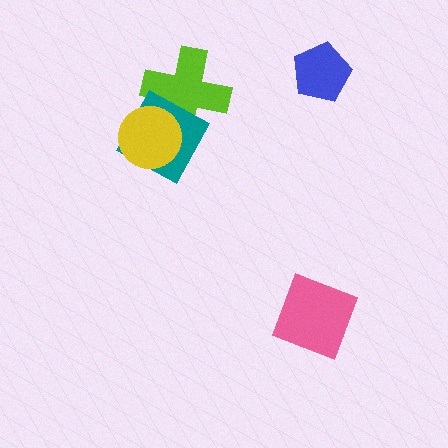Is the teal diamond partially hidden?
Yes, it is partially covered by another shape.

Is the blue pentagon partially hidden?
No, no other shape covers it.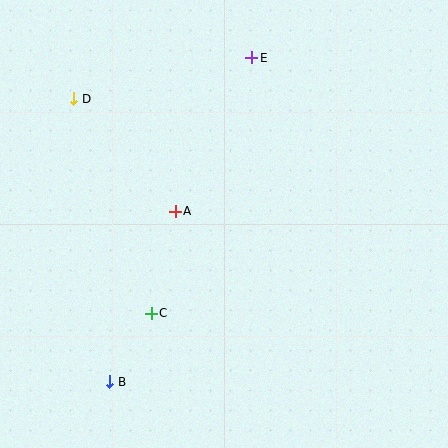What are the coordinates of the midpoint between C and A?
The midpoint between C and A is at (163, 262).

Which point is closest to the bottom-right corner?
Point C is closest to the bottom-right corner.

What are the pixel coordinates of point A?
Point A is at (175, 211).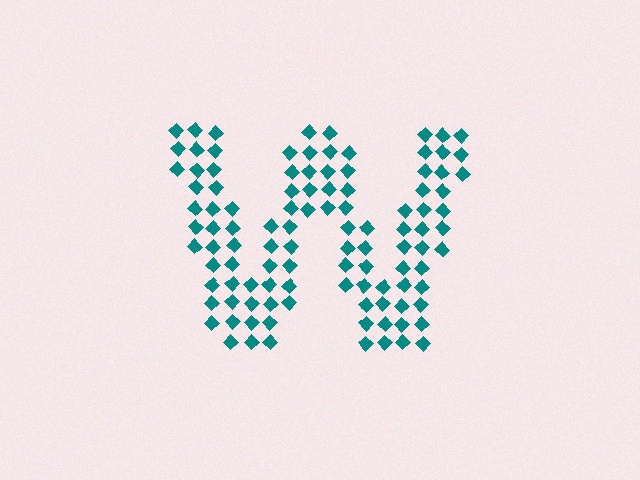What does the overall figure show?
The overall figure shows the letter W.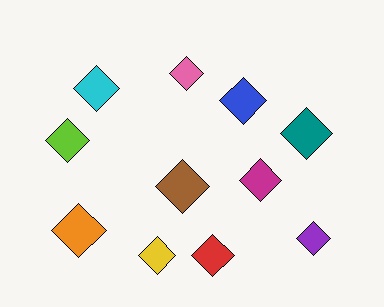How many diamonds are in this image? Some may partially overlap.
There are 11 diamonds.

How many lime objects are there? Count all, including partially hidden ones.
There is 1 lime object.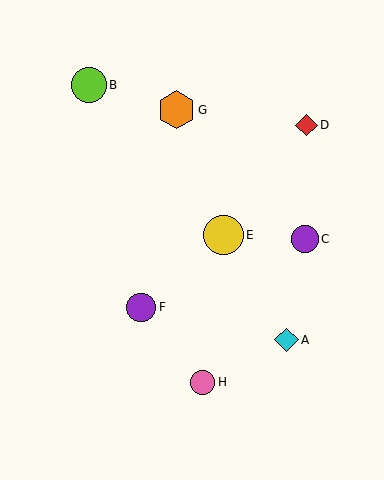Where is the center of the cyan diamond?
The center of the cyan diamond is at (286, 340).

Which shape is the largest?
The yellow circle (labeled E) is the largest.